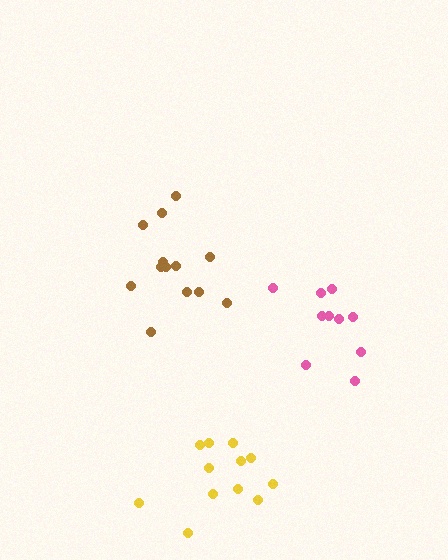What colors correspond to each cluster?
The clusters are colored: brown, yellow, pink.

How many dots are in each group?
Group 1: 13 dots, Group 2: 12 dots, Group 3: 10 dots (35 total).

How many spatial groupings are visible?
There are 3 spatial groupings.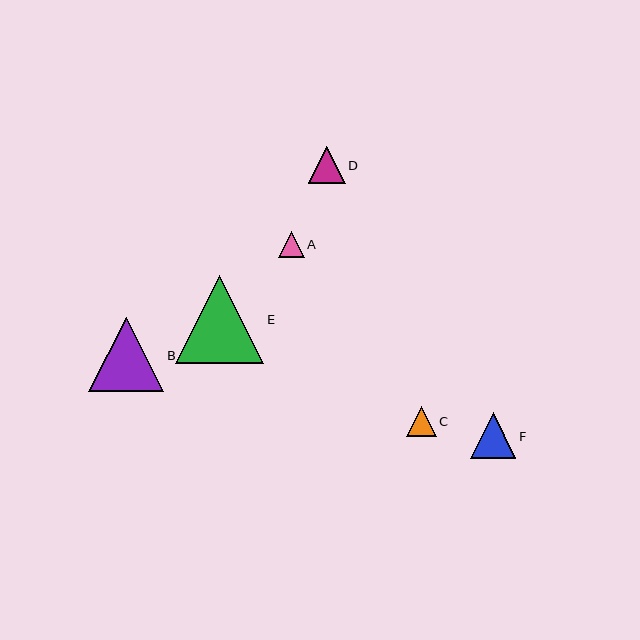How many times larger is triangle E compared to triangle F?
Triangle E is approximately 1.9 times the size of triangle F.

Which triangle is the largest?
Triangle E is the largest with a size of approximately 88 pixels.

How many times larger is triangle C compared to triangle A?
Triangle C is approximately 1.2 times the size of triangle A.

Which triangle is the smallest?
Triangle A is the smallest with a size of approximately 25 pixels.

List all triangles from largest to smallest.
From largest to smallest: E, B, F, D, C, A.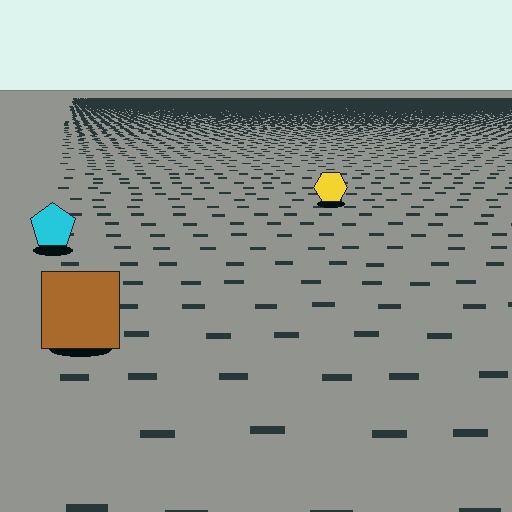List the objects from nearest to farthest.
From nearest to farthest: the brown square, the cyan pentagon, the yellow hexagon.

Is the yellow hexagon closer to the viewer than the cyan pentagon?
No. The cyan pentagon is closer — you can tell from the texture gradient: the ground texture is coarser near it.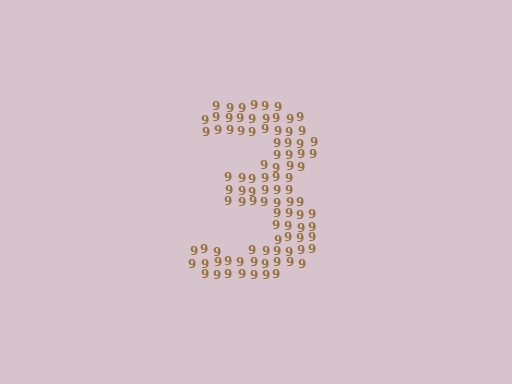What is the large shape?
The large shape is the digit 3.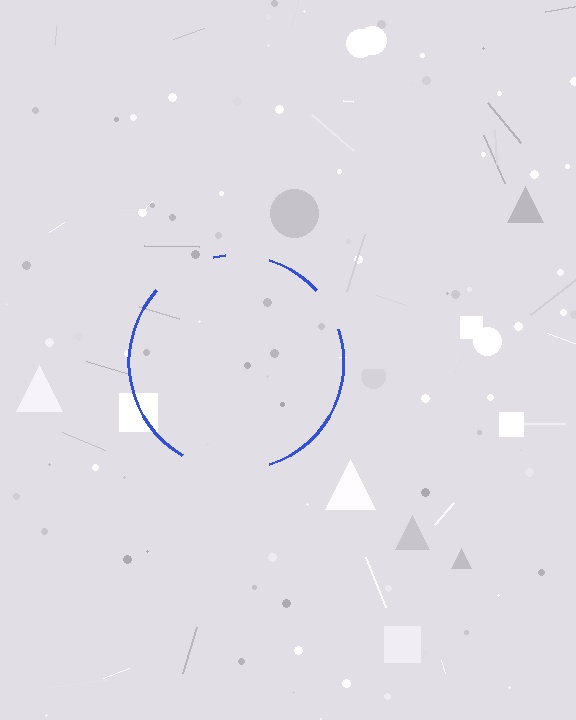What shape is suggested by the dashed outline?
The dashed outline suggests a circle.